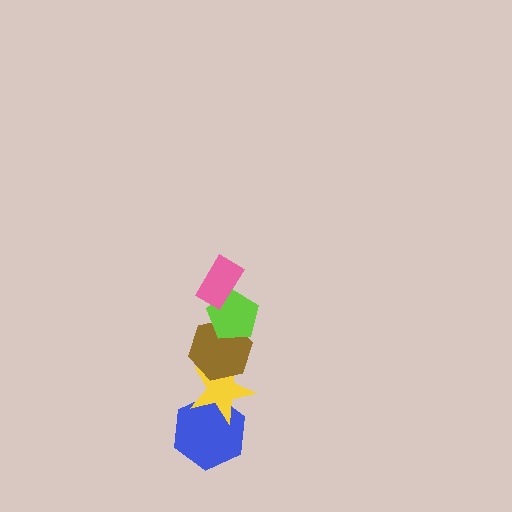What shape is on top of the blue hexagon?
The yellow star is on top of the blue hexagon.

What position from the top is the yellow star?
The yellow star is 4th from the top.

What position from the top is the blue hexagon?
The blue hexagon is 5th from the top.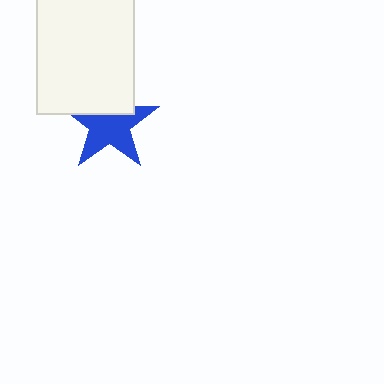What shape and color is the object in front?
The object in front is a white rectangle.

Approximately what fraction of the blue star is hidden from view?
Roughly 35% of the blue star is hidden behind the white rectangle.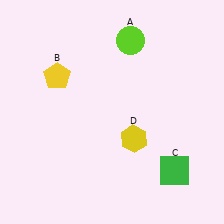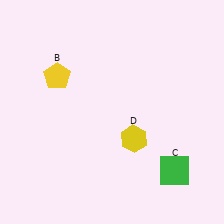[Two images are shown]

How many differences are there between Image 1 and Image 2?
There is 1 difference between the two images.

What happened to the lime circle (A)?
The lime circle (A) was removed in Image 2. It was in the top-right area of Image 1.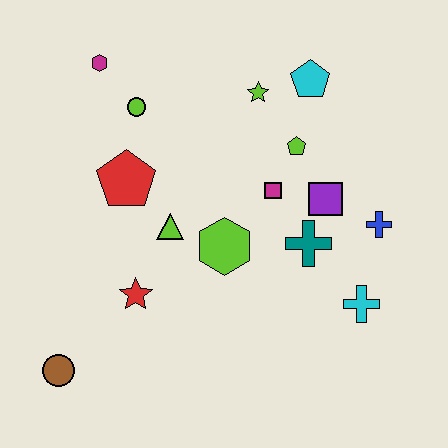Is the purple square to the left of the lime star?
No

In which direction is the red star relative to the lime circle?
The red star is below the lime circle.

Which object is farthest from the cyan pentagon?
The brown circle is farthest from the cyan pentagon.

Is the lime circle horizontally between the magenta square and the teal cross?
No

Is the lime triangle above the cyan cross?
Yes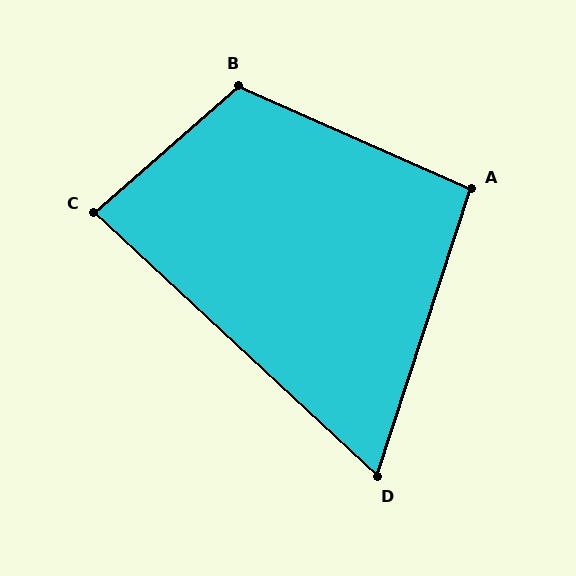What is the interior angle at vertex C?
Approximately 84 degrees (acute).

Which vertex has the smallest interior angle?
D, at approximately 65 degrees.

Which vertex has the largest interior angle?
B, at approximately 115 degrees.